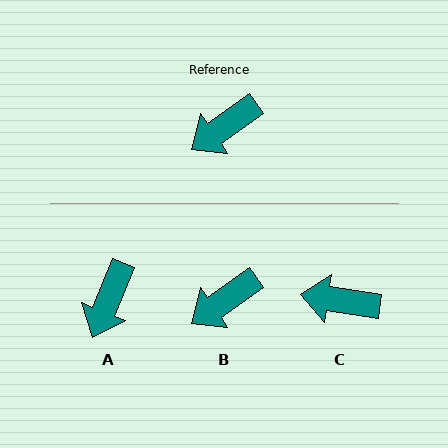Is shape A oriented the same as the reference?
No, it is off by about 33 degrees.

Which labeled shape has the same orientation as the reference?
B.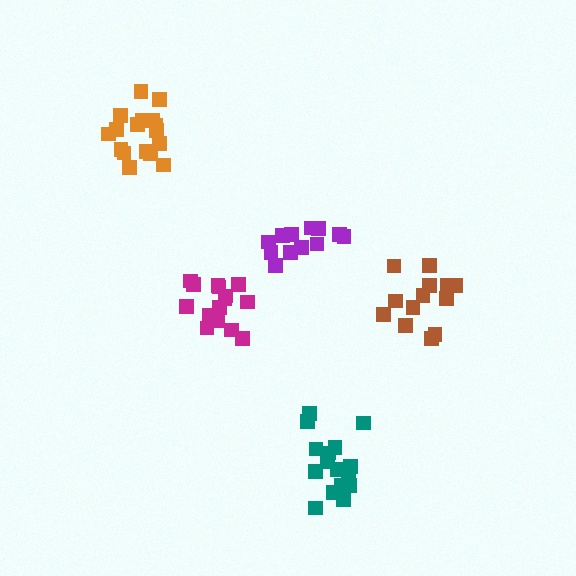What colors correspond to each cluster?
The clusters are colored: brown, teal, purple, magenta, orange.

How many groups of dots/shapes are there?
There are 5 groups.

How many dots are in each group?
Group 1: 13 dots, Group 2: 16 dots, Group 3: 12 dots, Group 4: 15 dots, Group 5: 17 dots (73 total).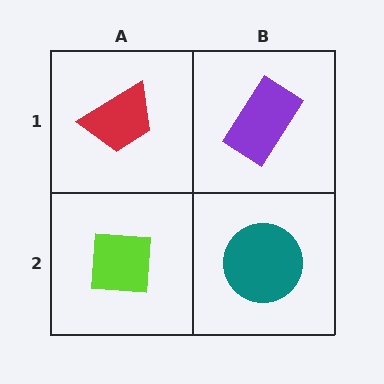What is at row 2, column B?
A teal circle.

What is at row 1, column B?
A purple rectangle.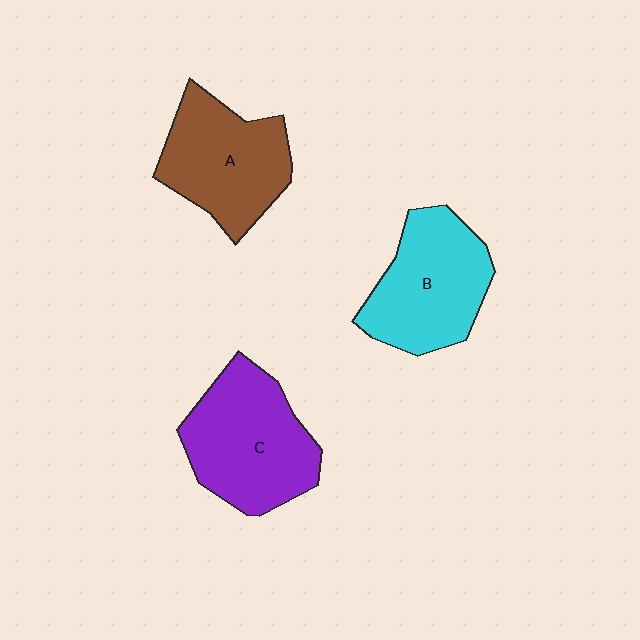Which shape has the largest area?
Shape C (purple).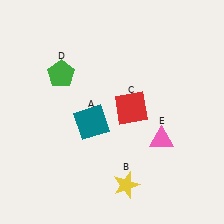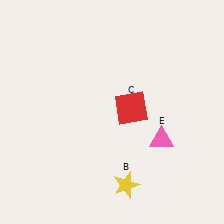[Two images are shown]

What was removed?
The green pentagon (D), the teal square (A) were removed in Image 2.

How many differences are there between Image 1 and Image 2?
There are 2 differences between the two images.